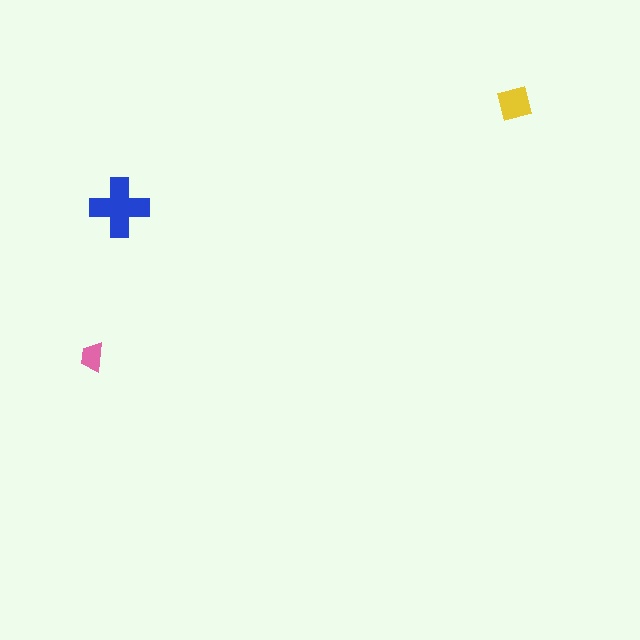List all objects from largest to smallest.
The blue cross, the yellow square, the pink trapezoid.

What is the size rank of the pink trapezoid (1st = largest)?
3rd.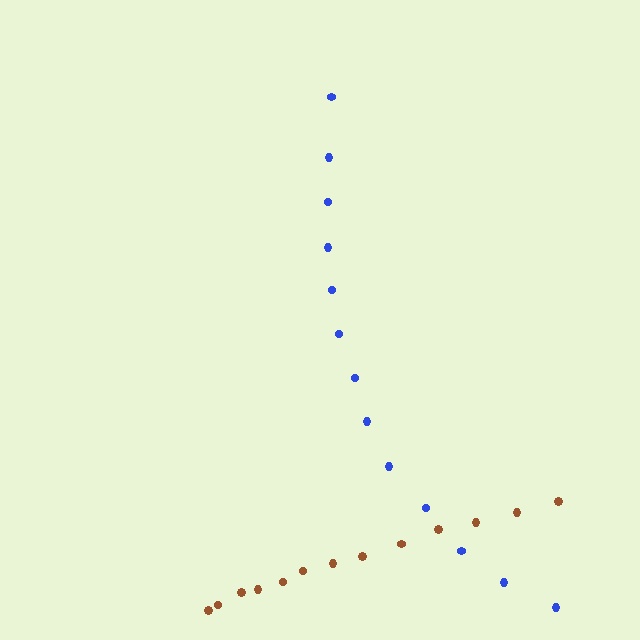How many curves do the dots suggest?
There are 2 distinct paths.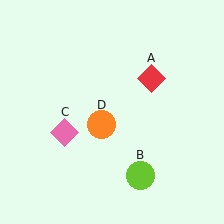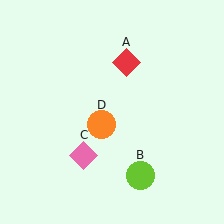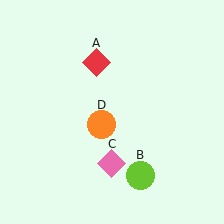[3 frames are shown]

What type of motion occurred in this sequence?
The red diamond (object A), pink diamond (object C) rotated counterclockwise around the center of the scene.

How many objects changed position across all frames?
2 objects changed position: red diamond (object A), pink diamond (object C).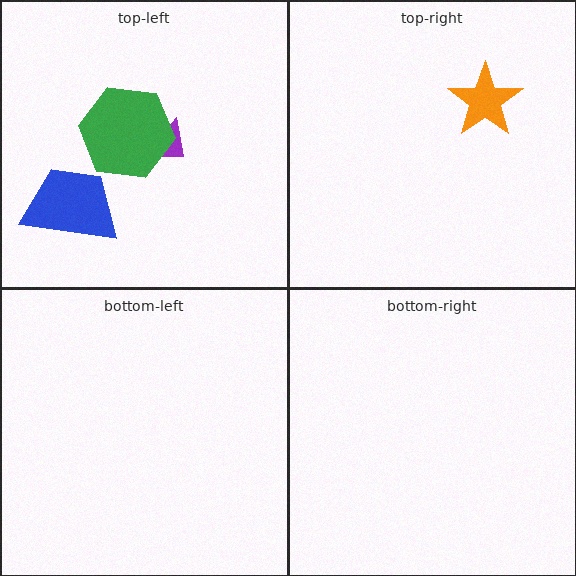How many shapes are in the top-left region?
3.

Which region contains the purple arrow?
The top-left region.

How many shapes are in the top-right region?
1.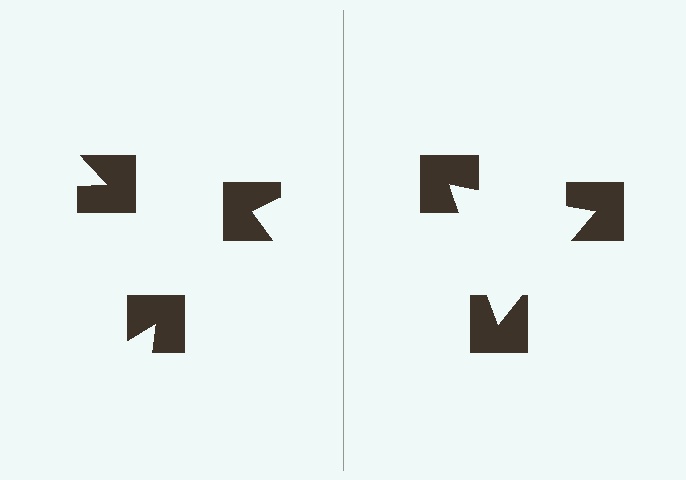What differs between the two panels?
The notched squares are positioned identically on both sides; only the wedge orientations differ. On the right they align to a triangle; on the left they are misaligned.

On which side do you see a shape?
An illusory triangle appears on the right side. On the left side the wedge cuts are rotated, so no coherent shape forms.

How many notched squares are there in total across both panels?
6 — 3 on each side.